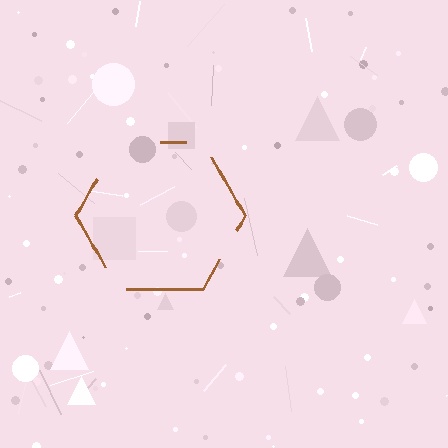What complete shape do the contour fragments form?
The contour fragments form a hexagon.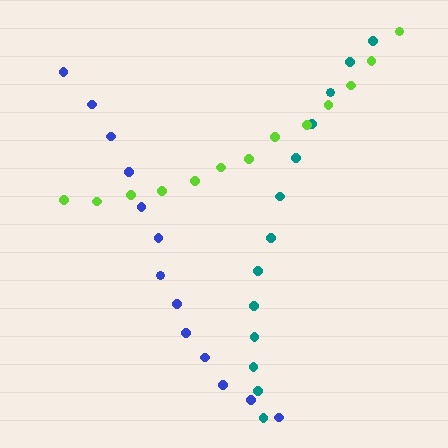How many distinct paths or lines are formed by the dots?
There are 3 distinct paths.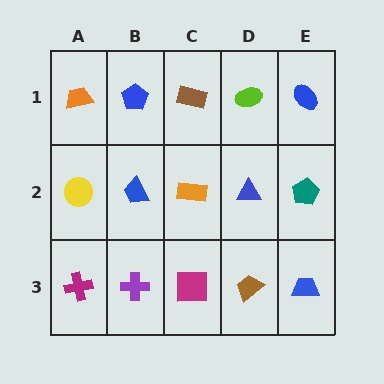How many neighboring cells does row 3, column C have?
3.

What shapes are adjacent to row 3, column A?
A yellow circle (row 2, column A), a purple cross (row 3, column B).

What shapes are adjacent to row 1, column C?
An orange rectangle (row 2, column C), a blue pentagon (row 1, column B), a lime ellipse (row 1, column D).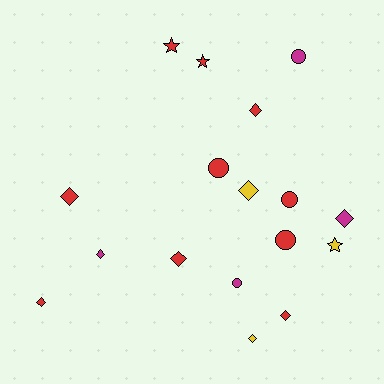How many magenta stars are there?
There are no magenta stars.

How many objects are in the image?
There are 17 objects.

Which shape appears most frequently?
Diamond, with 9 objects.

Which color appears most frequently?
Red, with 10 objects.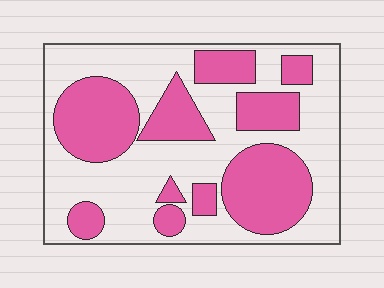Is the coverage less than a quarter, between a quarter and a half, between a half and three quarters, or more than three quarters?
Between a quarter and a half.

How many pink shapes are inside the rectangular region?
10.